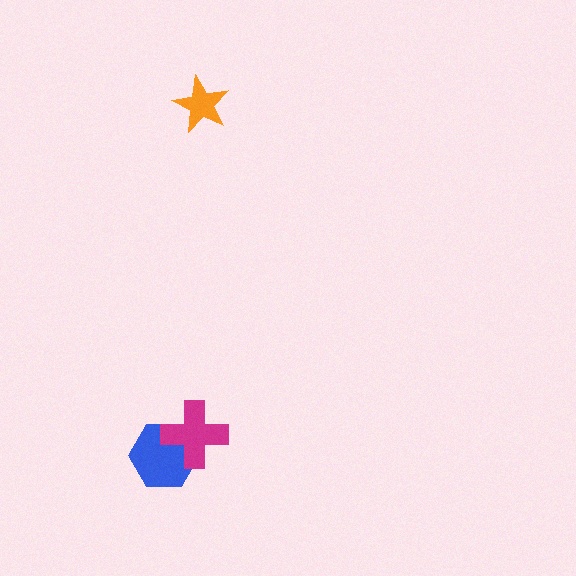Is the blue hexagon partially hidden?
Yes, it is partially covered by another shape.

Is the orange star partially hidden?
No, no other shape covers it.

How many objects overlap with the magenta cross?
1 object overlaps with the magenta cross.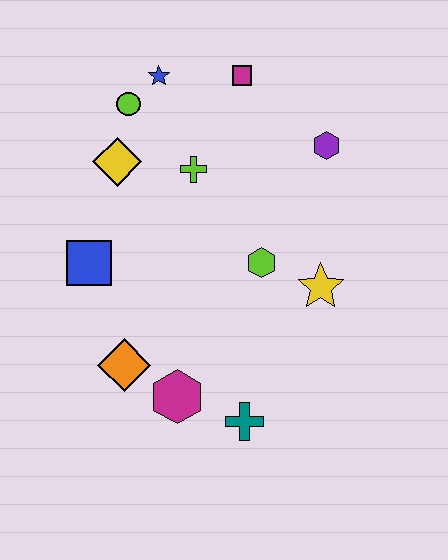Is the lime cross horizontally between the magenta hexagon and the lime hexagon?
Yes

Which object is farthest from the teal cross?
The blue star is farthest from the teal cross.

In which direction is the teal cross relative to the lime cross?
The teal cross is below the lime cross.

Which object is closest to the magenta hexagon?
The orange diamond is closest to the magenta hexagon.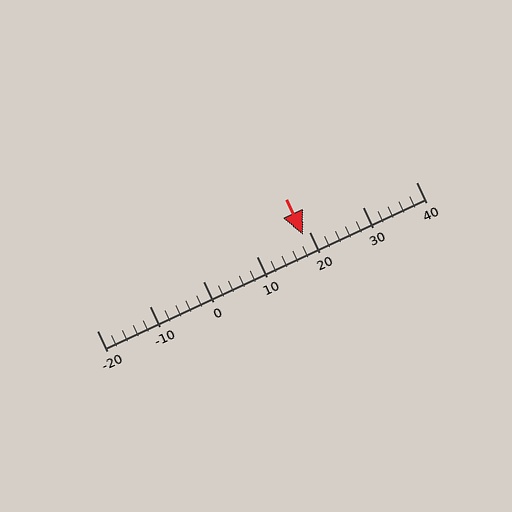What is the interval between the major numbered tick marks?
The major tick marks are spaced 10 units apart.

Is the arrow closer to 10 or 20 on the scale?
The arrow is closer to 20.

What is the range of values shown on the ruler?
The ruler shows values from -20 to 40.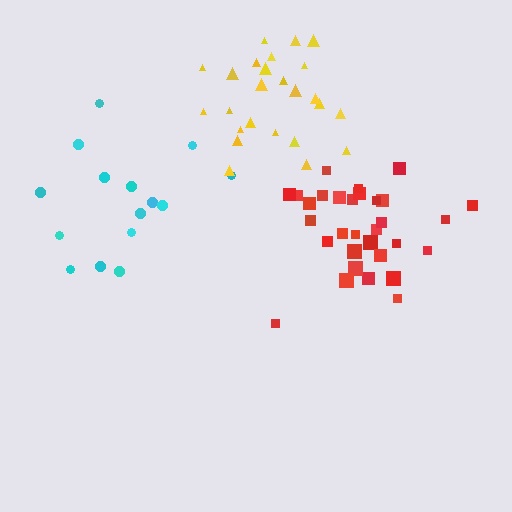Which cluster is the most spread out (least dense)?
Cyan.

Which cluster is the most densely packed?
Red.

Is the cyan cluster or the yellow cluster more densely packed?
Yellow.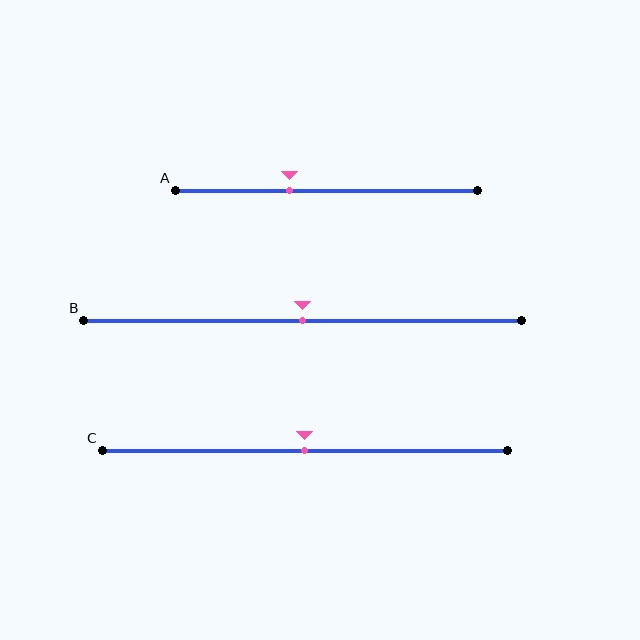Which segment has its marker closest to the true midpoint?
Segment B has its marker closest to the true midpoint.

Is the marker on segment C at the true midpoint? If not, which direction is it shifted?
Yes, the marker on segment C is at the true midpoint.